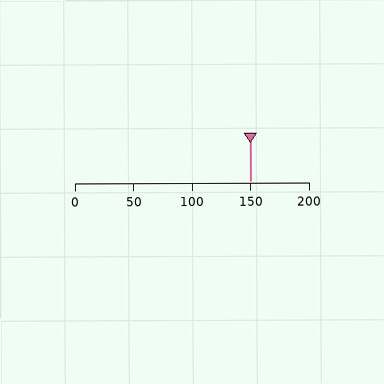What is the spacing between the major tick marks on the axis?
The major ticks are spaced 50 apart.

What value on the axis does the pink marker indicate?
The marker indicates approximately 150.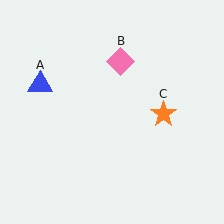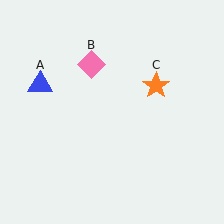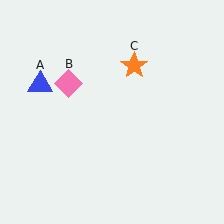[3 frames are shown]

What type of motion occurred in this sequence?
The pink diamond (object B), orange star (object C) rotated counterclockwise around the center of the scene.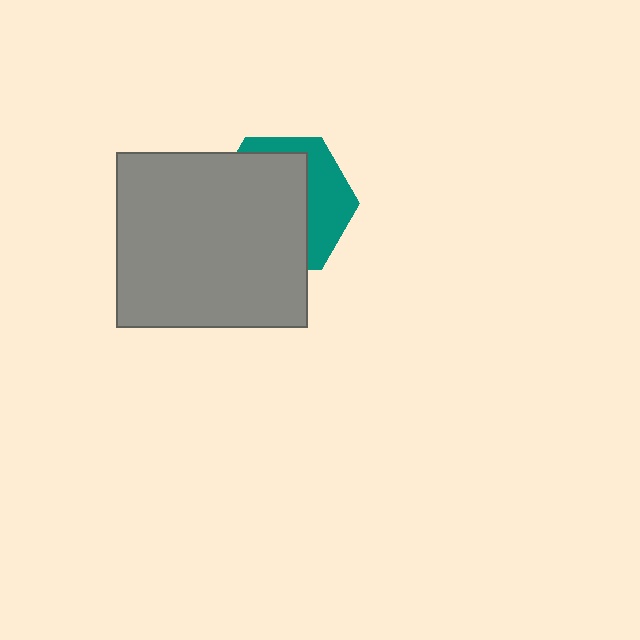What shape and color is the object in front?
The object in front is a gray rectangle.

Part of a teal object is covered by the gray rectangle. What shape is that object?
It is a hexagon.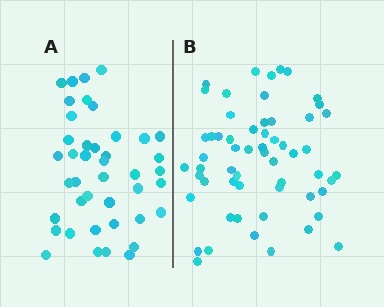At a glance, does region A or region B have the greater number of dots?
Region B (the right region) has more dots.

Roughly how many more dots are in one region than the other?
Region B has approximately 15 more dots than region A.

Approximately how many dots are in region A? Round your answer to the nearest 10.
About 40 dots. (The exact count is 42, which rounds to 40.)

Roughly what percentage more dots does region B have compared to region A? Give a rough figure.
About 40% more.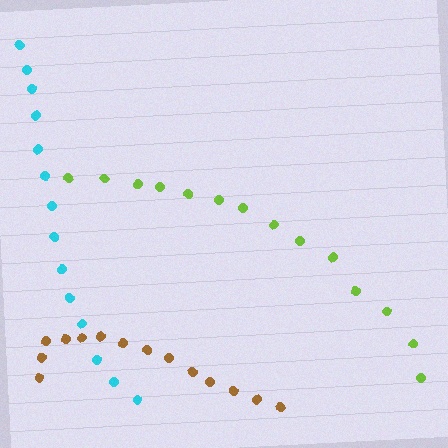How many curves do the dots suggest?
There are 3 distinct paths.